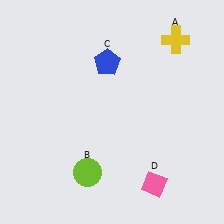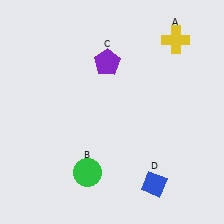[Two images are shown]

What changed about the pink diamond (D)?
In Image 1, D is pink. In Image 2, it changed to blue.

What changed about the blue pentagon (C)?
In Image 1, C is blue. In Image 2, it changed to purple.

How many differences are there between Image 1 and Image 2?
There are 3 differences between the two images.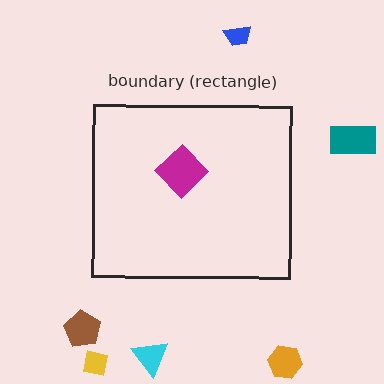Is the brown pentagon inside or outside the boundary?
Outside.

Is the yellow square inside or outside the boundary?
Outside.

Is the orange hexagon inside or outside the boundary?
Outside.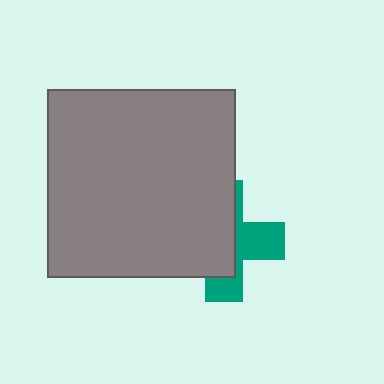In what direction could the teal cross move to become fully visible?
The teal cross could move right. That would shift it out from behind the gray square entirely.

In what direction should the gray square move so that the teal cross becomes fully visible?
The gray square should move left. That is the shortest direction to clear the overlap and leave the teal cross fully visible.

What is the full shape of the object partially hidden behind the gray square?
The partially hidden object is a teal cross.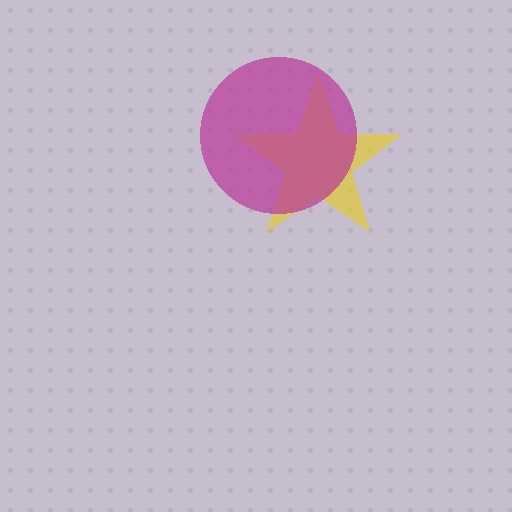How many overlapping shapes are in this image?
There are 2 overlapping shapes in the image.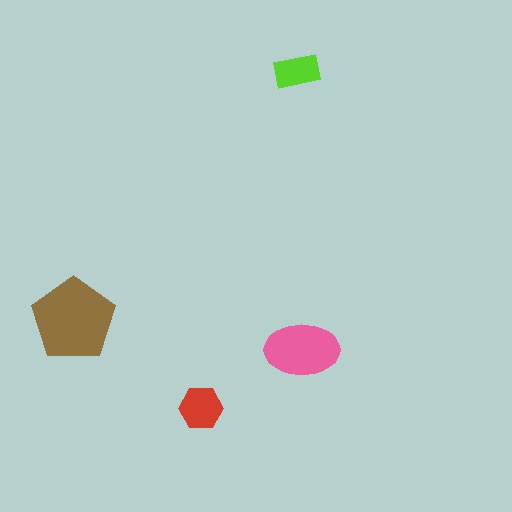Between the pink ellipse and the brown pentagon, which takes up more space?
The brown pentagon.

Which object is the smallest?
The lime rectangle.